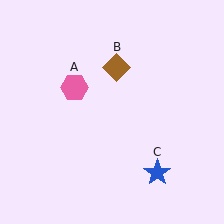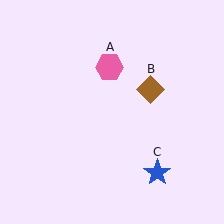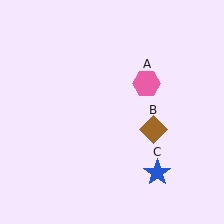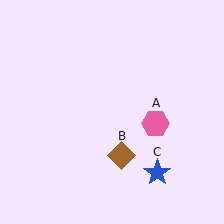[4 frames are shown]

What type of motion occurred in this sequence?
The pink hexagon (object A), brown diamond (object B) rotated clockwise around the center of the scene.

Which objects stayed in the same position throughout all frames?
Blue star (object C) remained stationary.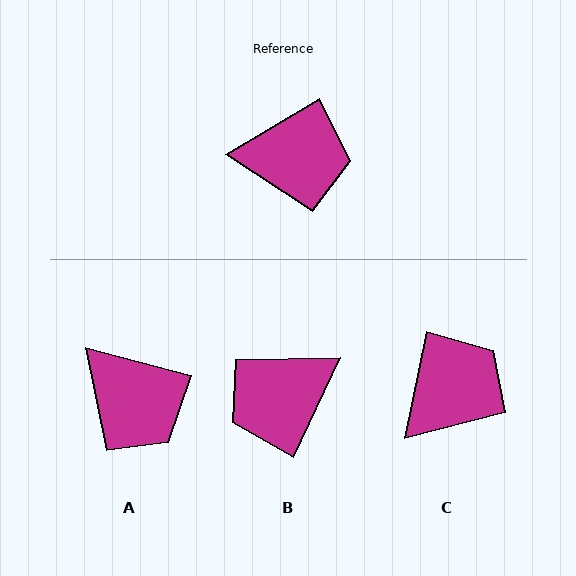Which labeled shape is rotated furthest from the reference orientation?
B, about 146 degrees away.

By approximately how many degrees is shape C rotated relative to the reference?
Approximately 48 degrees counter-clockwise.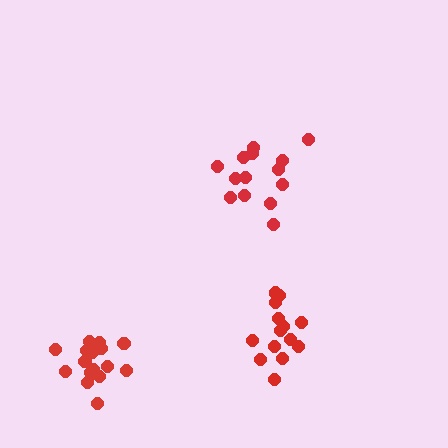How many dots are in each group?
Group 1: 14 dots, Group 2: 14 dots, Group 3: 18 dots (46 total).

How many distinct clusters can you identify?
There are 3 distinct clusters.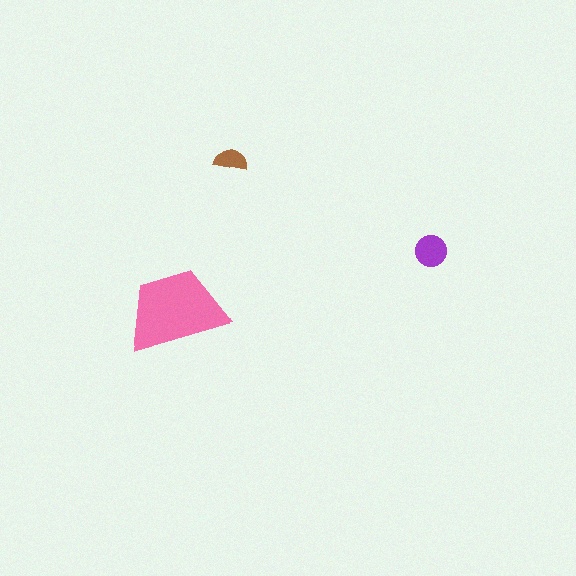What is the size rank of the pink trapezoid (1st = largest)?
1st.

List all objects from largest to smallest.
The pink trapezoid, the purple circle, the brown semicircle.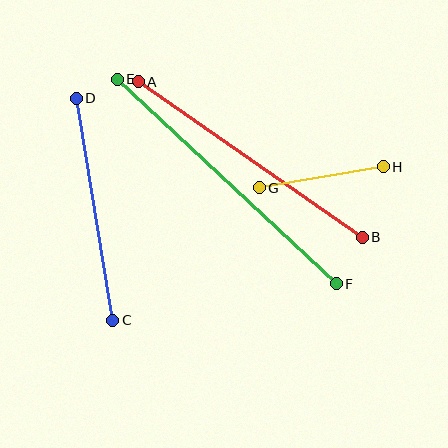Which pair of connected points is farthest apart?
Points E and F are farthest apart.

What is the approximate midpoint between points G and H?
The midpoint is at approximately (321, 177) pixels.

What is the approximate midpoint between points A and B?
The midpoint is at approximately (250, 160) pixels.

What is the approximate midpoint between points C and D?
The midpoint is at approximately (95, 209) pixels.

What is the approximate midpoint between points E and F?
The midpoint is at approximately (227, 182) pixels.